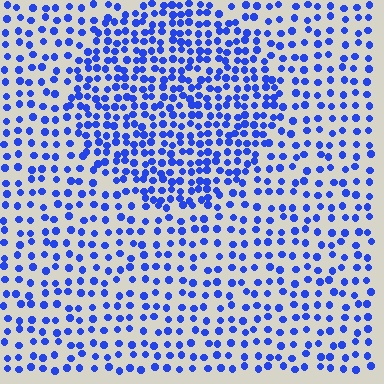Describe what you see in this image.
The image contains small blue elements arranged at two different densities. A circle-shaped region is visible where the elements are more densely packed than the surrounding area.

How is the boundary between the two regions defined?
The boundary is defined by a change in element density (approximately 1.8x ratio). All elements are the same color, size, and shape.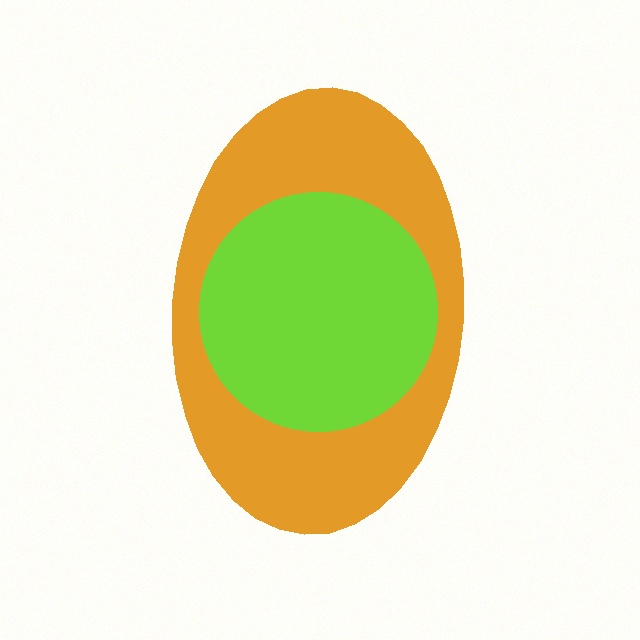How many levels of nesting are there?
2.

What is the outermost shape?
The orange ellipse.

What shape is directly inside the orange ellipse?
The lime circle.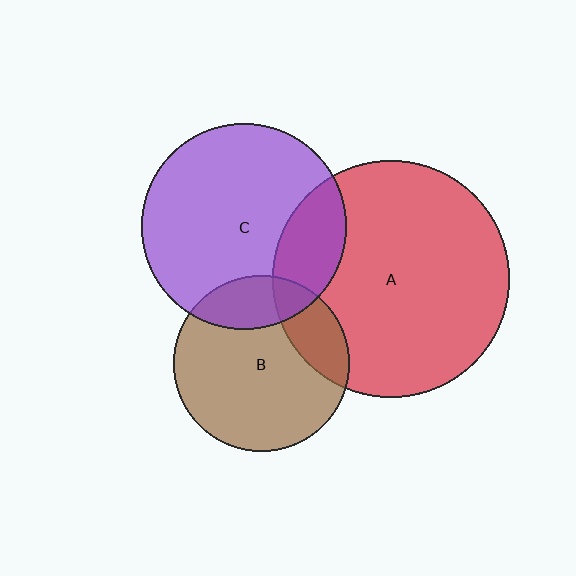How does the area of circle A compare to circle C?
Approximately 1.3 times.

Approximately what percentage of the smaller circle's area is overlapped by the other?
Approximately 20%.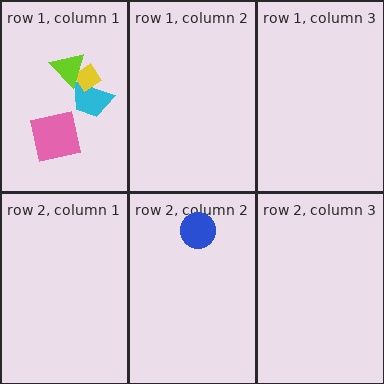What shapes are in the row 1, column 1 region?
The cyan trapezoid, the yellow diamond, the lime triangle, the pink square.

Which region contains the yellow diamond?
The row 1, column 1 region.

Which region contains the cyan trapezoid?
The row 1, column 1 region.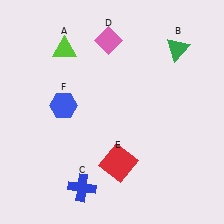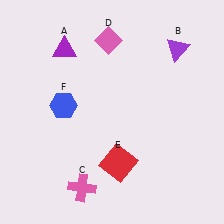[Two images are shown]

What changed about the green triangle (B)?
In Image 1, B is green. In Image 2, it changed to purple.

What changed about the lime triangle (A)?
In Image 1, A is lime. In Image 2, it changed to purple.